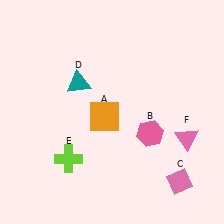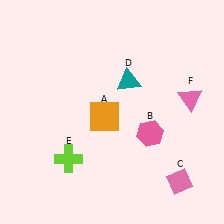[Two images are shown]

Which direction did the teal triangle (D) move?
The teal triangle (D) moved right.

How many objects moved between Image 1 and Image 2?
2 objects moved between the two images.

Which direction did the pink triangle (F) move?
The pink triangle (F) moved up.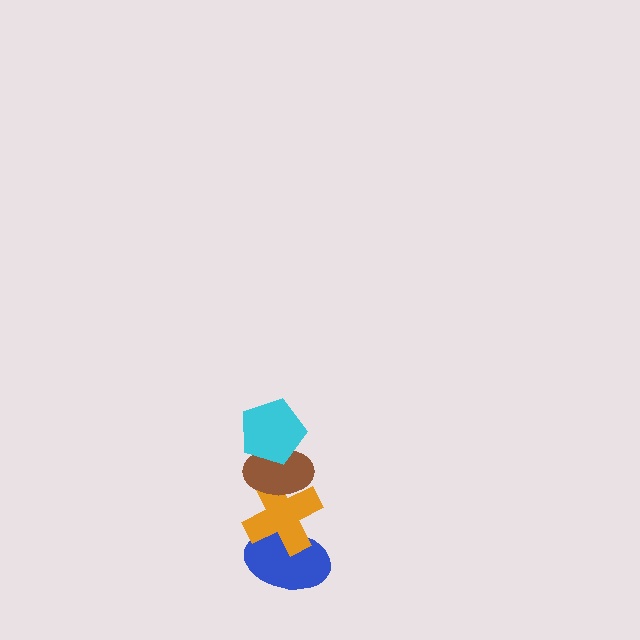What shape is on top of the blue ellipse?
The orange cross is on top of the blue ellipse.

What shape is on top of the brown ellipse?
The cyan pentagon is on top of the brown ellipse.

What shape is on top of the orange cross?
The brown ellipse is on top of the orange cross.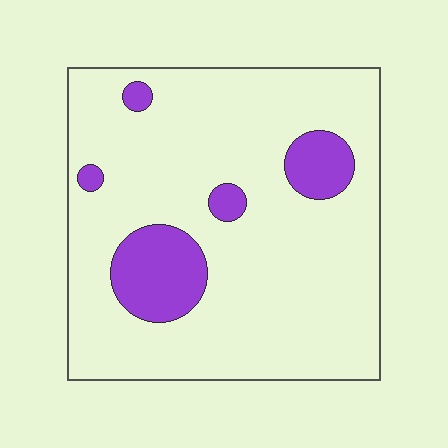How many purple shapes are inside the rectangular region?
5.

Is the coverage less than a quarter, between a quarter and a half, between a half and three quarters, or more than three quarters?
Less than a quarter.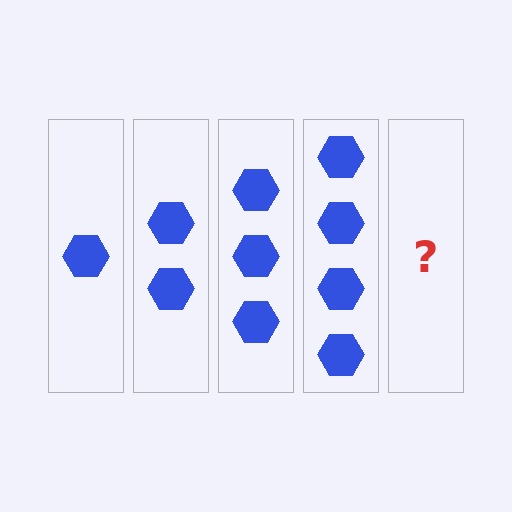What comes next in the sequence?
The next element should be 5 hexagons.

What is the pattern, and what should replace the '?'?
The pattern is that each step adds one more hexagon. The '?' should be 5 hexagons.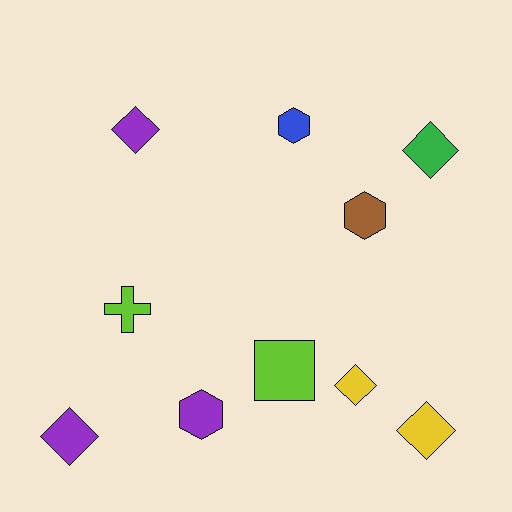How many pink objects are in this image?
There are no pink objects.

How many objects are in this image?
There are 10 objects.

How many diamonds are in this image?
There are 5 diamonds.